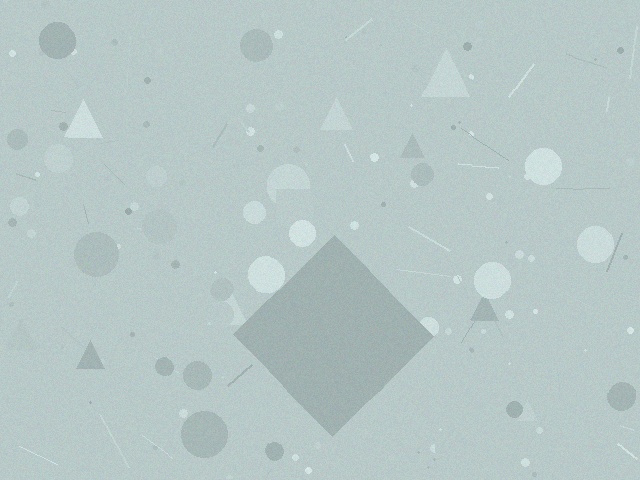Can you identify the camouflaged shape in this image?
The camouflaged shape is a diamond.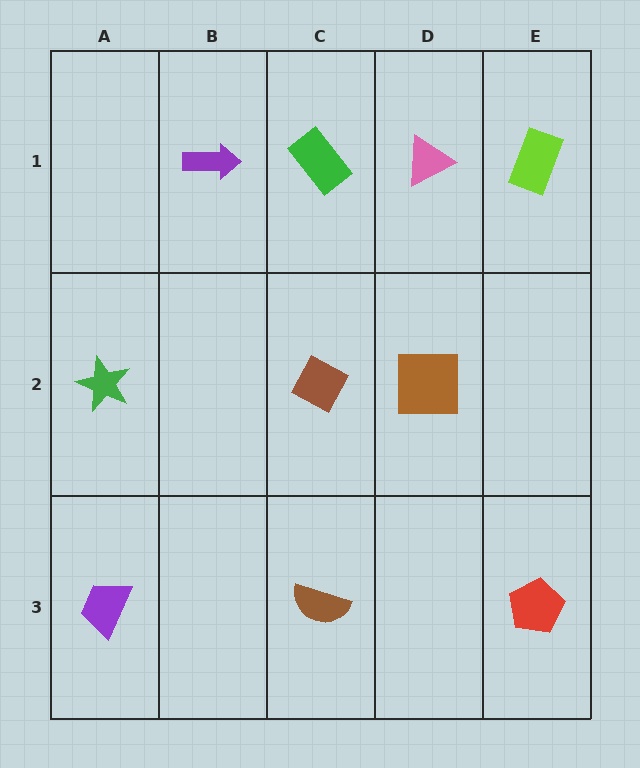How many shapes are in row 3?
3 shapes.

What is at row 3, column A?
A purple trapezoid.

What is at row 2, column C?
A brown diamond.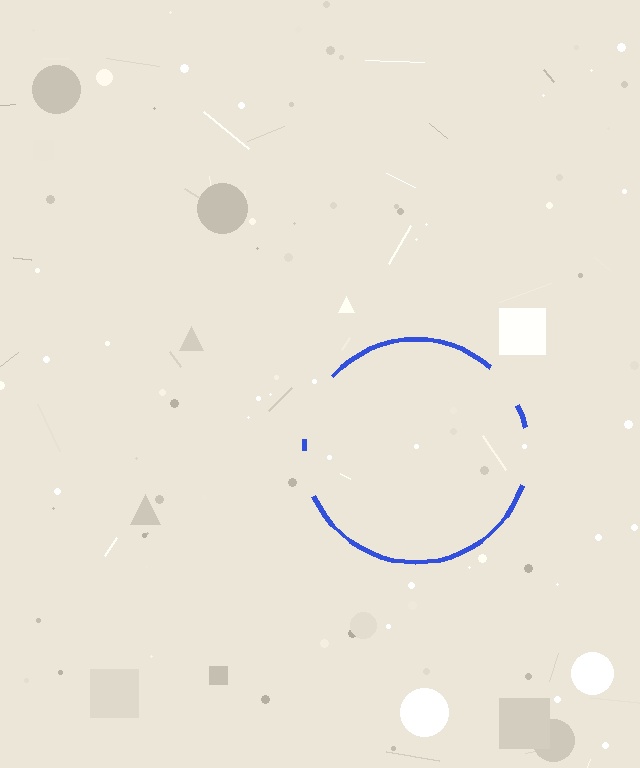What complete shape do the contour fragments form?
The contour fragments form a circle.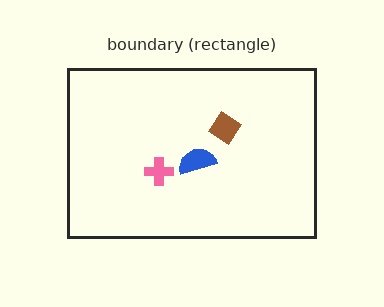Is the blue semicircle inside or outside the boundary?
Inside.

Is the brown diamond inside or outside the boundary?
Inside.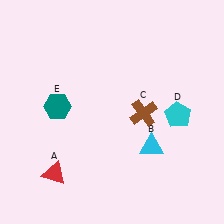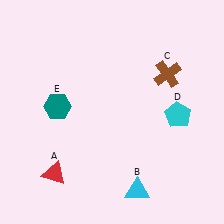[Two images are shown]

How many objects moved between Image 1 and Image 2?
2 objects moved between the two images.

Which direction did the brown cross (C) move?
The brown cross (C) moved up.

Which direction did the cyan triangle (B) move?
The cyan triangle (B) moved down.